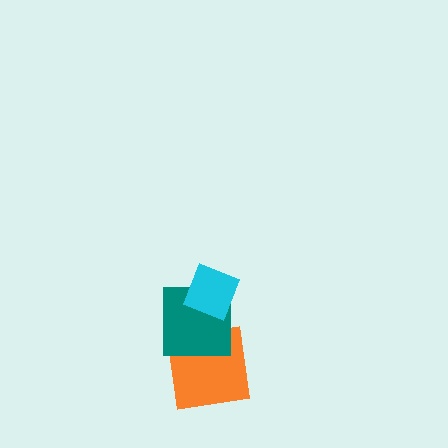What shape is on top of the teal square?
The cyan diamond is on top of the teal square.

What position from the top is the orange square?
The orange square is 3rd from the top.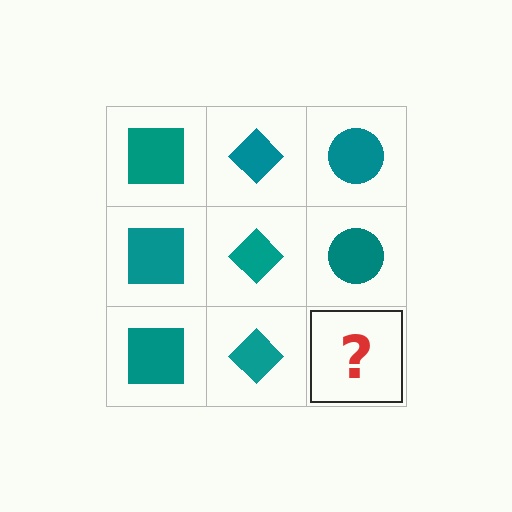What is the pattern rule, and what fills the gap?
The rule is that each column has a consistent shape. The gap should be filled with a teal circle.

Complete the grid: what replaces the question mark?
The question mark should be replaced with a teal circle.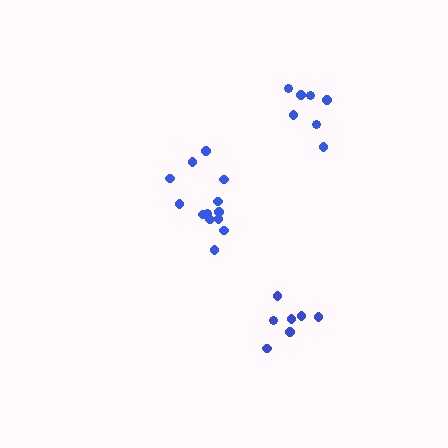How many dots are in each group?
Group 1: 7 dots, Group 2: 13 dots, Group 3: 7 dots (27 total).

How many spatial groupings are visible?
There are 3 spatial groupings.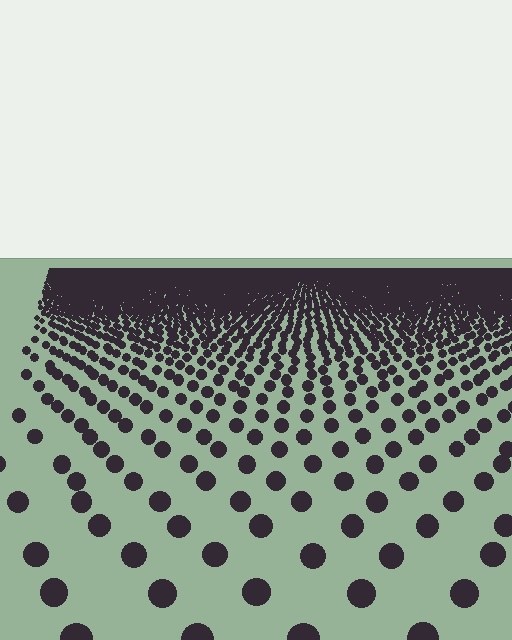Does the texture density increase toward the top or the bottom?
Density increases toward the top.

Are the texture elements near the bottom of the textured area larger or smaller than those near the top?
Larger. Near the bottom, elements are closer to the viewer and appear at a bigger on-screen size.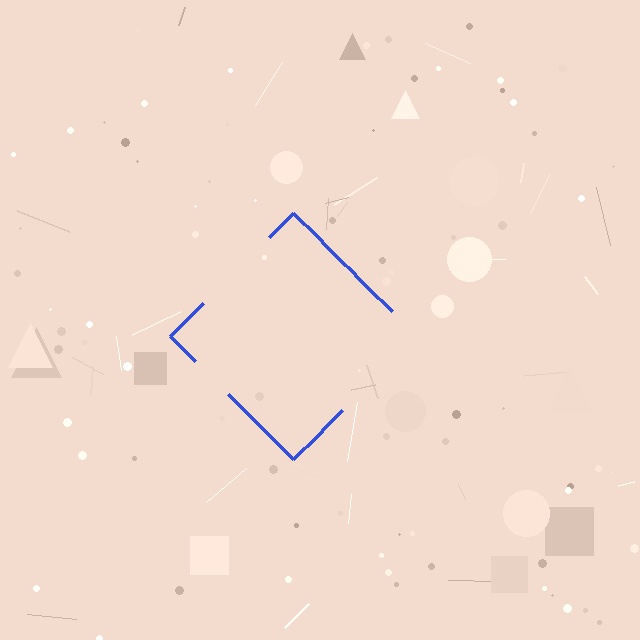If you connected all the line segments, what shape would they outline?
They would outline a diamond.